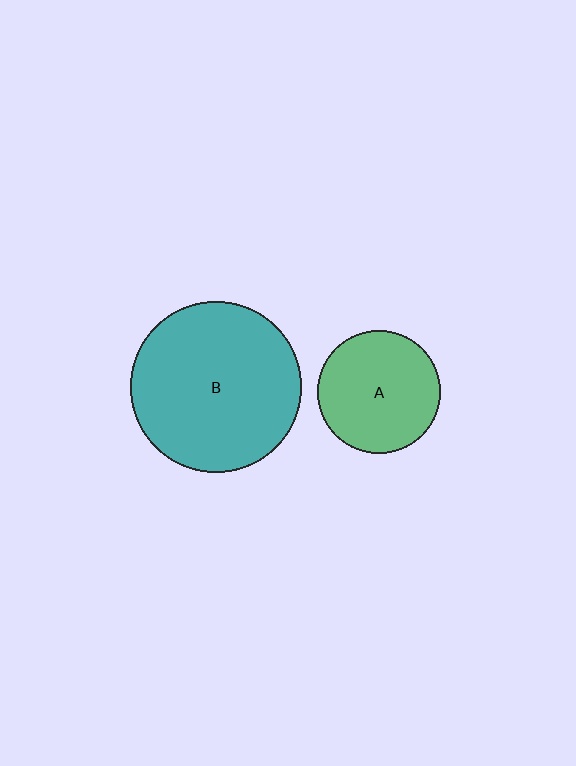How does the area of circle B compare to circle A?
Approximately 1.9 times.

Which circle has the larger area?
Circle B (teal).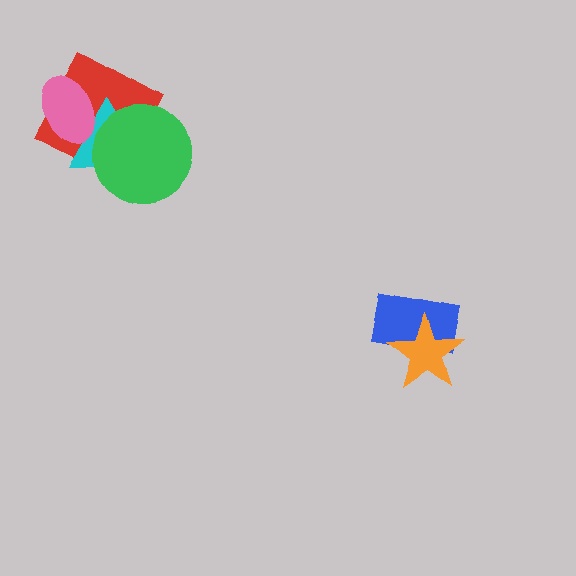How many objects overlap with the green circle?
2 objects overlap with the green circle.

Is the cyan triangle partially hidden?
Yes, it is partially covered by another shape.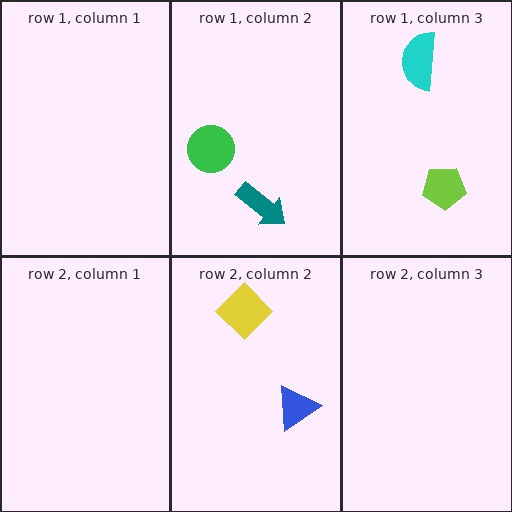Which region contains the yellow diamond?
The row 2, column 2 region.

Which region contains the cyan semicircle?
The row 1, column 3 region.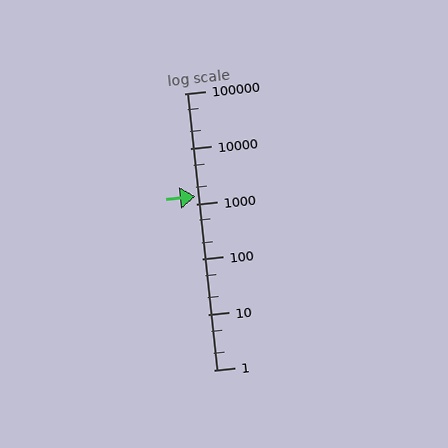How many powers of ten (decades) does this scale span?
The scale spans 5 decades, from 1 to 100000.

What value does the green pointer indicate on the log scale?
The pointer indicates approximately 1400.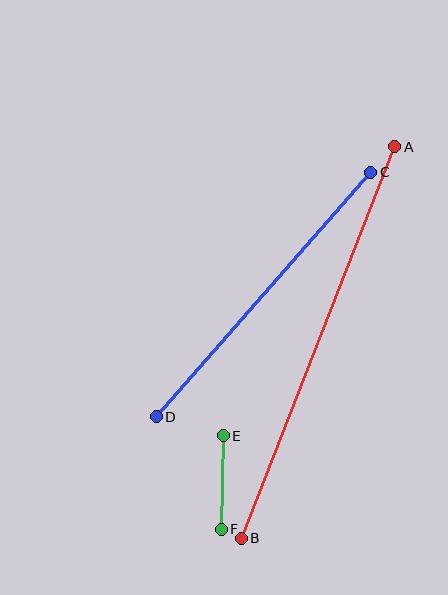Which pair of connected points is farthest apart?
Points A and B are farthest apart.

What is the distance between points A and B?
The distance is approximately 420 pixels.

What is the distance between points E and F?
The distance is approximately 93 pixels.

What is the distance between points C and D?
The distance is approximately 325 pixels.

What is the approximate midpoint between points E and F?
The midpoint is at approximately (222, 483) pixels.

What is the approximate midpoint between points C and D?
The midpoint is at approximately (264, 295) pixels.